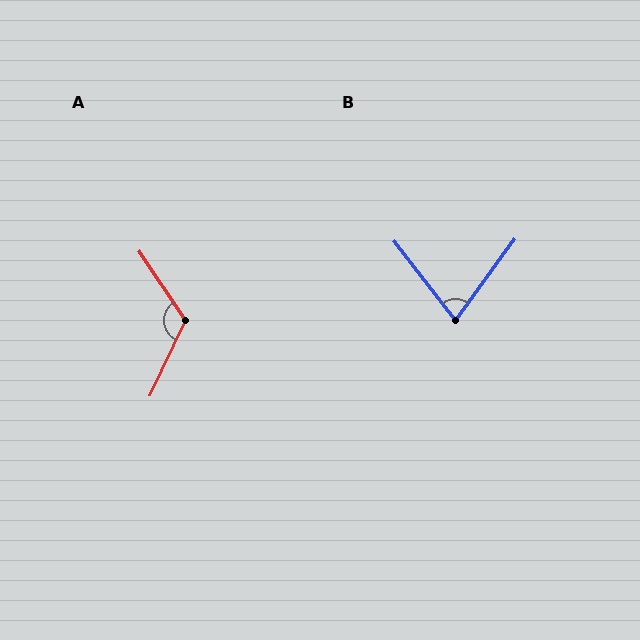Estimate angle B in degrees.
Approximately 74 degrees.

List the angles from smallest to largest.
B (74°), A (121°).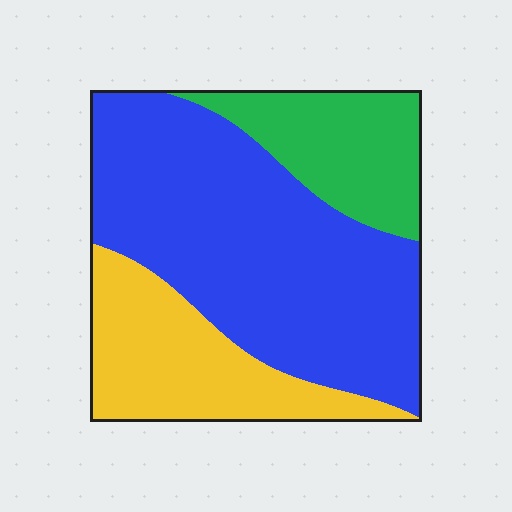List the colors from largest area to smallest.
From largest to smallest: blue, yellow, green.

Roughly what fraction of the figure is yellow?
Yellow takes up about one quarter (1/4) of the figure.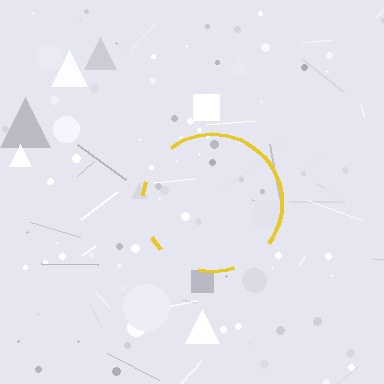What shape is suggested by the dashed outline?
The dashed outline suggests a circle.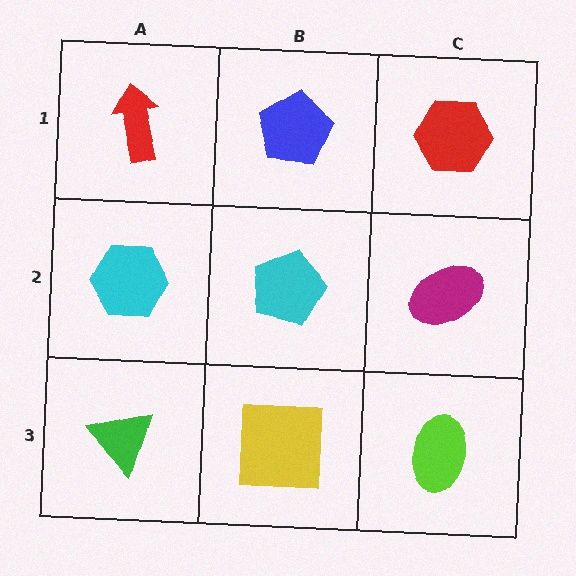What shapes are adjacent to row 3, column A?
A cyan hexagon (row 2, column A), a yellow square (row 3, column B).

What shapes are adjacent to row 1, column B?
A cyan pentagon (row 2, column B), a red arrow (row 1, column A), a red hexagon (row 1, column C).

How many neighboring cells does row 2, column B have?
4.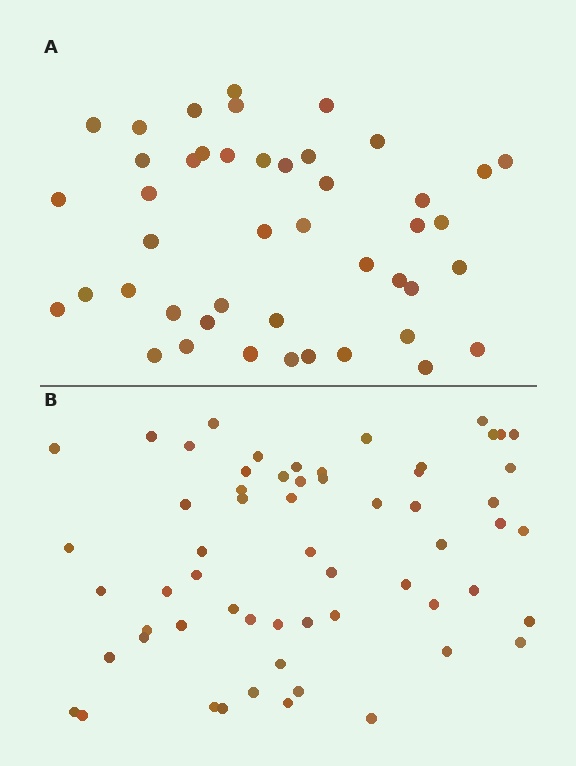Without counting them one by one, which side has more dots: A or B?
Region B (the bottom region) has more dots.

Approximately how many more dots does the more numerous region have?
Region B has approximately 15 more dots than region A.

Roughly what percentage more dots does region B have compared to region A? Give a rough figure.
About 35% more.